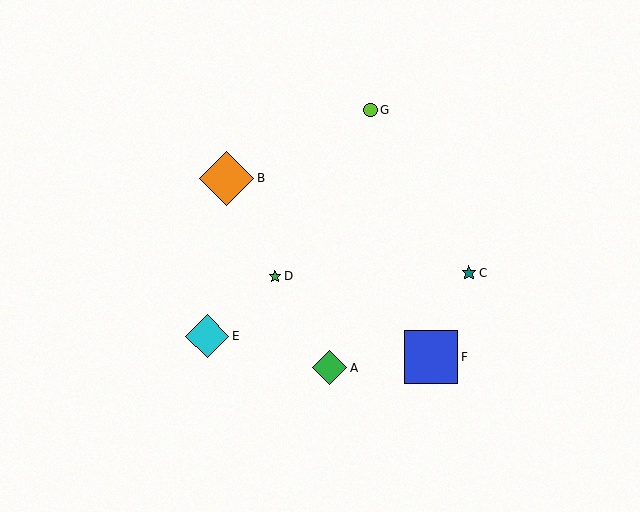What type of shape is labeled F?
Shape F is a blue square.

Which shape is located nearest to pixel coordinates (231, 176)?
The orange diamond (labeled B) at (226, 178) is nearest to that location.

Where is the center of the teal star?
The center of the teal star is at (469, 273).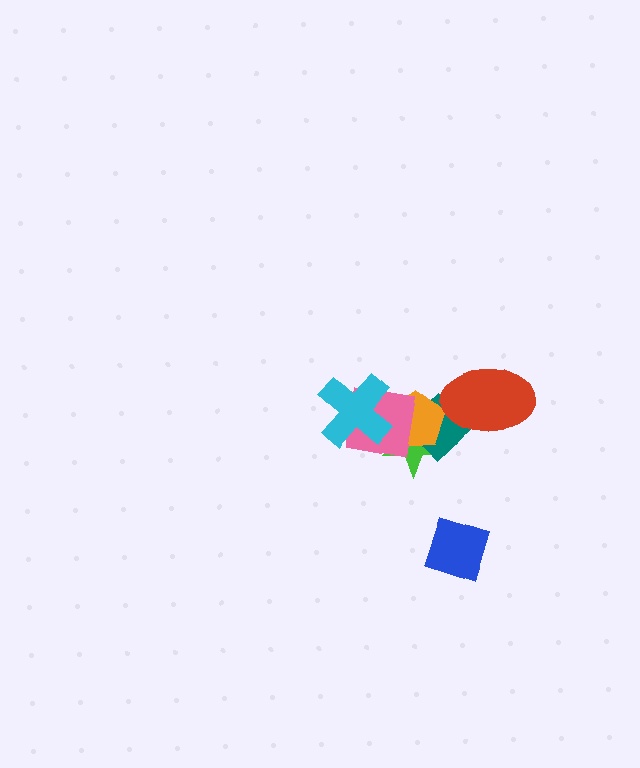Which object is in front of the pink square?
The cyan cross is in front of the pink square.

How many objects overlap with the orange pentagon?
4 objects overlap with the orange pentagon.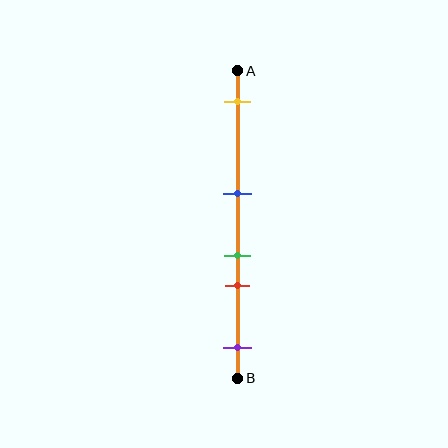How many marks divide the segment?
There are 5 marks dividing the segment.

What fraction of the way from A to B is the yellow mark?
The yellow mark is approximately 10% (0.1) of the way from A to B.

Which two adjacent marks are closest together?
The green and red marks are the closest adjacent pair.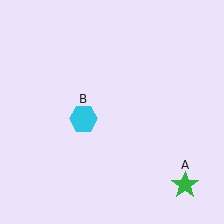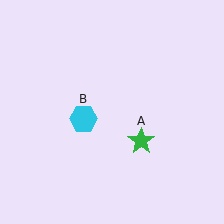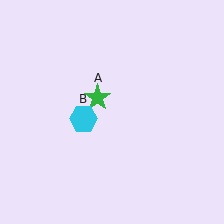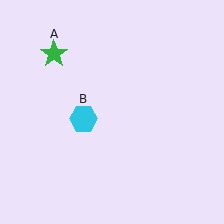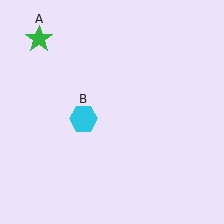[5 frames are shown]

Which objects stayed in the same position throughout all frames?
Cyan hexagon (object B) remained stationary.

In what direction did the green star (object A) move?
The green star (object A) moved up and to the left.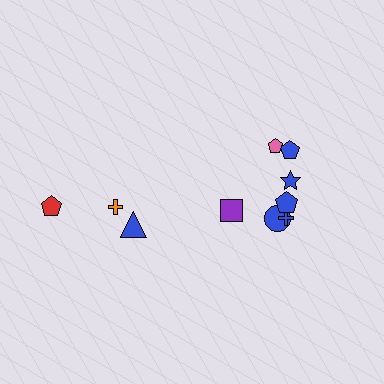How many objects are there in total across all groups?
There are 10 objects.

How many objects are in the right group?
There are 7 objects.